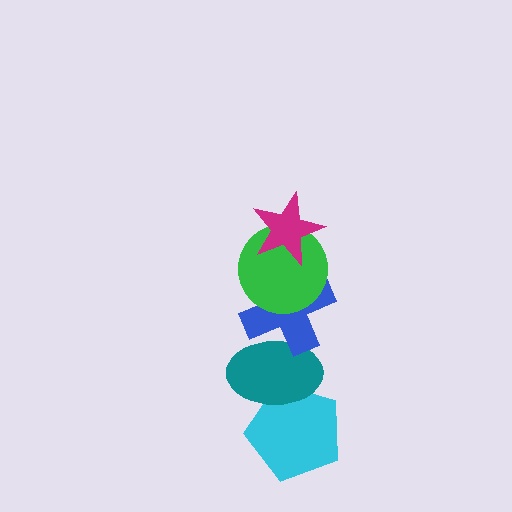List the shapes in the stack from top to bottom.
From top to bottom: the magenta star, the green circle, the blue cross, the teal ellipse, the cyan pentagon.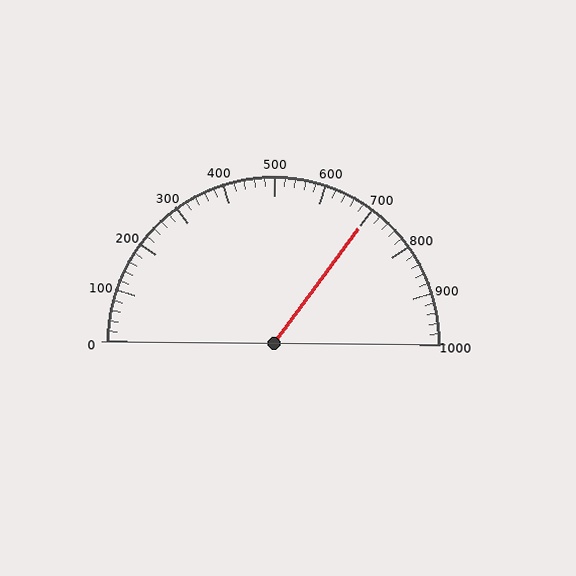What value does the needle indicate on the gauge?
The needle indicates approximately 700.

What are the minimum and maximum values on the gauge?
The gauge ranges from 0 to 1000.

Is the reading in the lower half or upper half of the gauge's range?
The reading is in the upper half of the range (0 to 1000).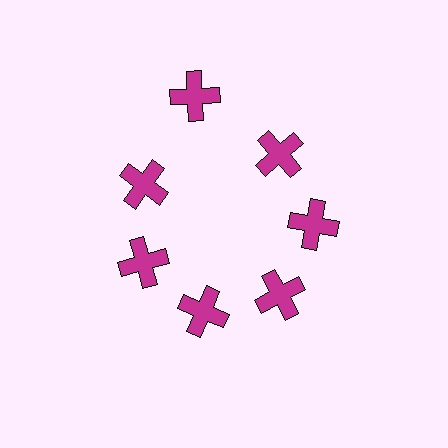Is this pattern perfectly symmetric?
No. The 7 magenta crosses are arranged in a ring, but one element near the 12 o'clock position is pushed outward from the center, breaking the 7-fold rotational symmetry.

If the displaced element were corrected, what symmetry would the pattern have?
It would have 7-fold rotational symmetry — the pattern would map onto itself every 51 degrees.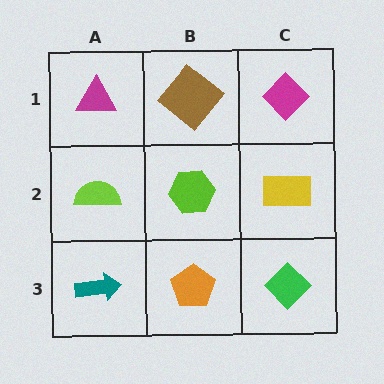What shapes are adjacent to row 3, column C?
A yellow rectangle (row 2, column C), an orange pentagon (row 3, column B).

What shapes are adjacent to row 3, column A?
A lime semicircle (row 2, column A), an orange pentagon (row 3, column B).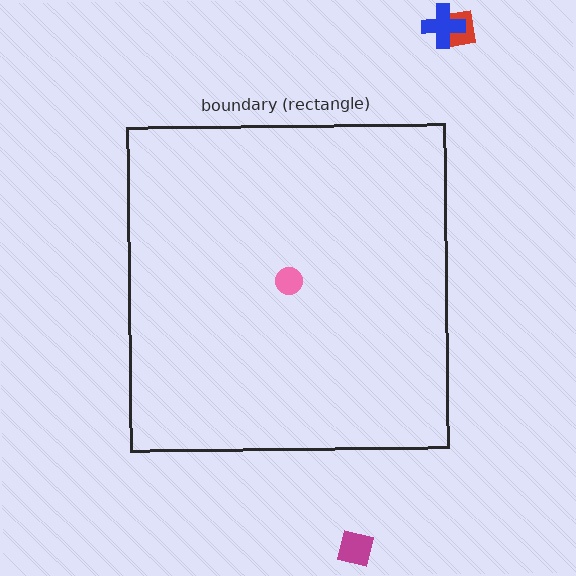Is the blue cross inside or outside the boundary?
Outside.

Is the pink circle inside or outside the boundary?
Inside.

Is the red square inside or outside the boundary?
Outside.